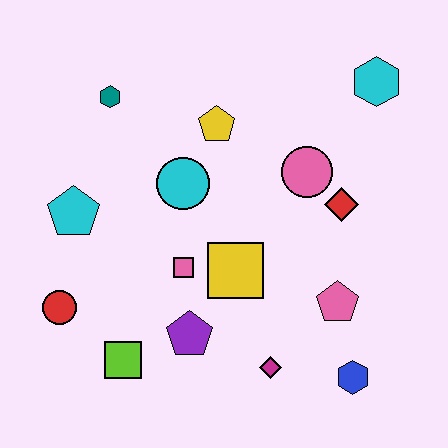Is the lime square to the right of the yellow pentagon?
No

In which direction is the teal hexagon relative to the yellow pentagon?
The teal hexagon is to the left of the yellow pentagon.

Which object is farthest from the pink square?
The cyan hexagon is farthest from the pink square.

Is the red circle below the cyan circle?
Yes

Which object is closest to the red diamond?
The pink circle is closest to the red diamond.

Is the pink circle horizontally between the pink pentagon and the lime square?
Yes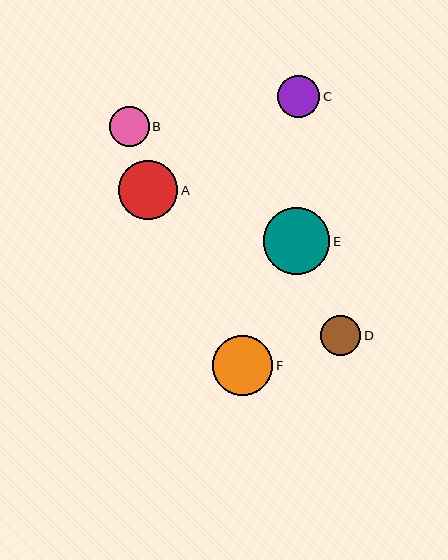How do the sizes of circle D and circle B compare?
Circle D and circle B are approximately the same size.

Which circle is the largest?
Circle E is the largest with a size of approximately 67 pixels.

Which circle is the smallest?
Circle B is the smallest with a size of approximately 40 pixels.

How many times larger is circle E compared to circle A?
Circle E is approximately 1.1 times the size of circle A.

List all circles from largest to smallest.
From largest to smallest: E, F, A, C, D, B.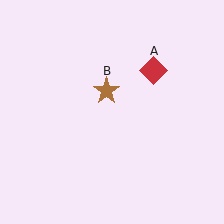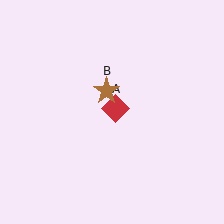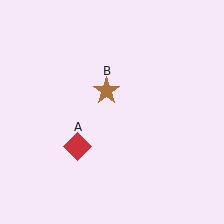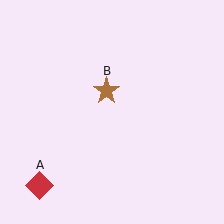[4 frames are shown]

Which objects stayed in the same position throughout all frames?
Brown star (object B) remained stationary.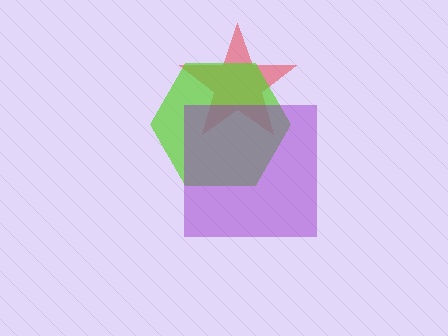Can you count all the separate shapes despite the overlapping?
Yes, there are 3 separate shapes.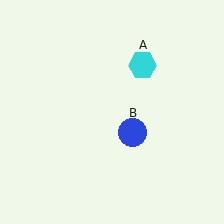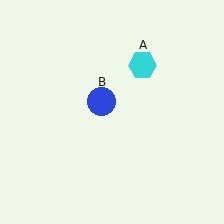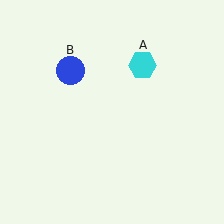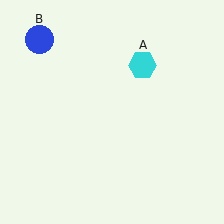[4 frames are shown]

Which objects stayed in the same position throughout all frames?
Cyan hexagon (object A) remained stationary.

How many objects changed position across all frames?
1 object changed position: blue circle (object B).